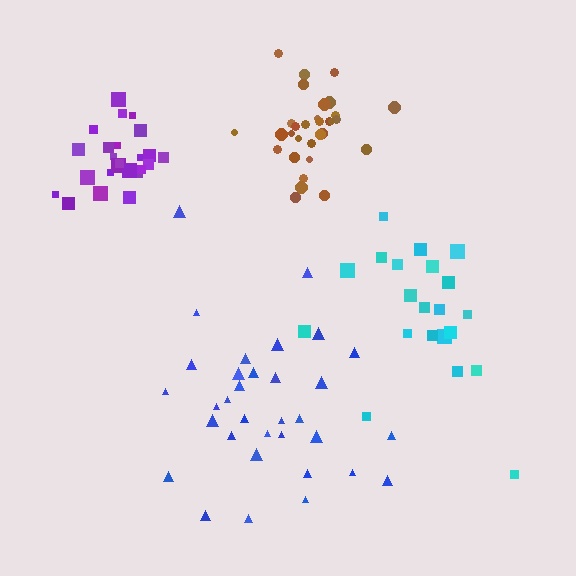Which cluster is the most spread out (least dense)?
Cyan.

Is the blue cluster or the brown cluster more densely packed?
Brown.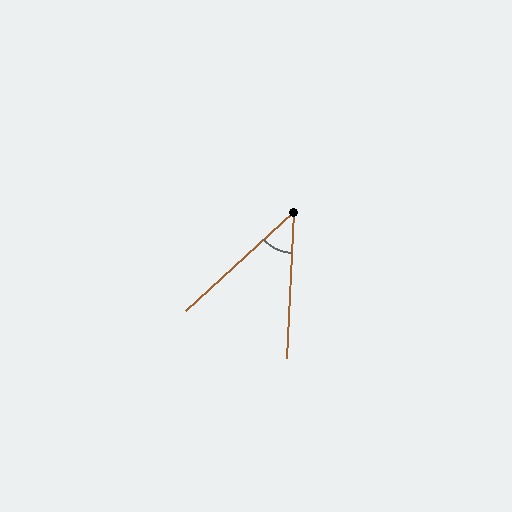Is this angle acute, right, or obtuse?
It is acute.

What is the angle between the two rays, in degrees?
Approximately 45 degrees.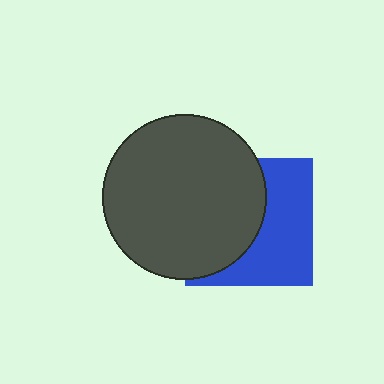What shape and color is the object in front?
The object in front is a dark gray circle.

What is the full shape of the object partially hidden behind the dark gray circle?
The partially hidden object is a blue square.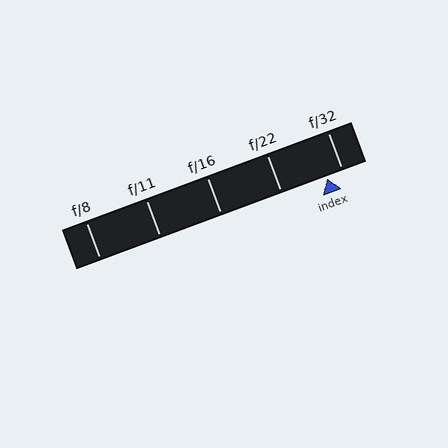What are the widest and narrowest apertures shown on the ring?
The widest aperture shown is f/8 and the narrowest is f/32.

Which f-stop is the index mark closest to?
The index mark is closest to f/32.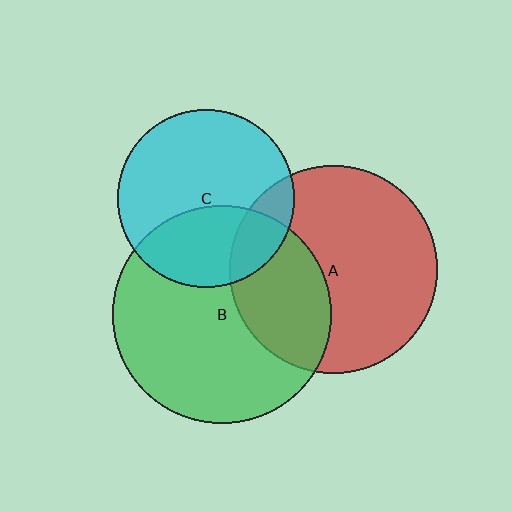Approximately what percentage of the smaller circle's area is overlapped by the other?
Approximately 35%.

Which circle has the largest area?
Circle B (green).